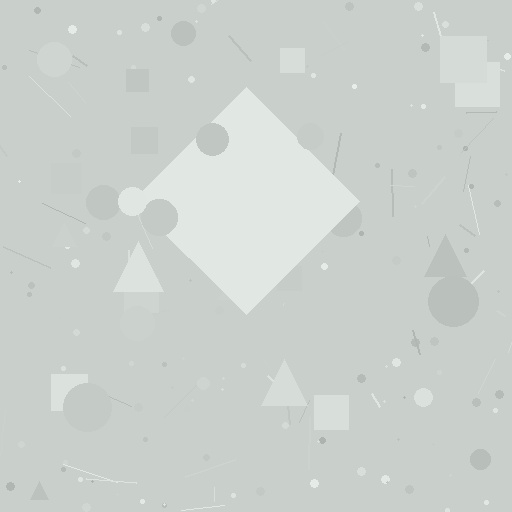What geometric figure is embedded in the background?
A diamond is embedded in the background.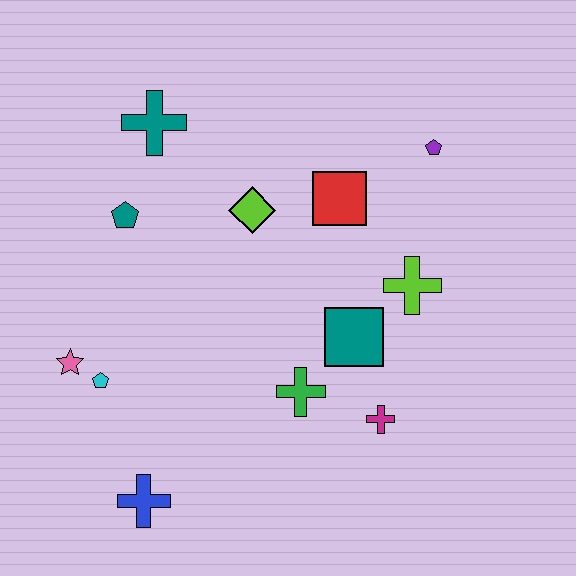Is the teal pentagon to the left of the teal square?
Yes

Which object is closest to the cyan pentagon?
The pink star is closest to the cyan pentagon.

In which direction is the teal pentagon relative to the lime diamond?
The teal pentagon is to the left of the lime diamond.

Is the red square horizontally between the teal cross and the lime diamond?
No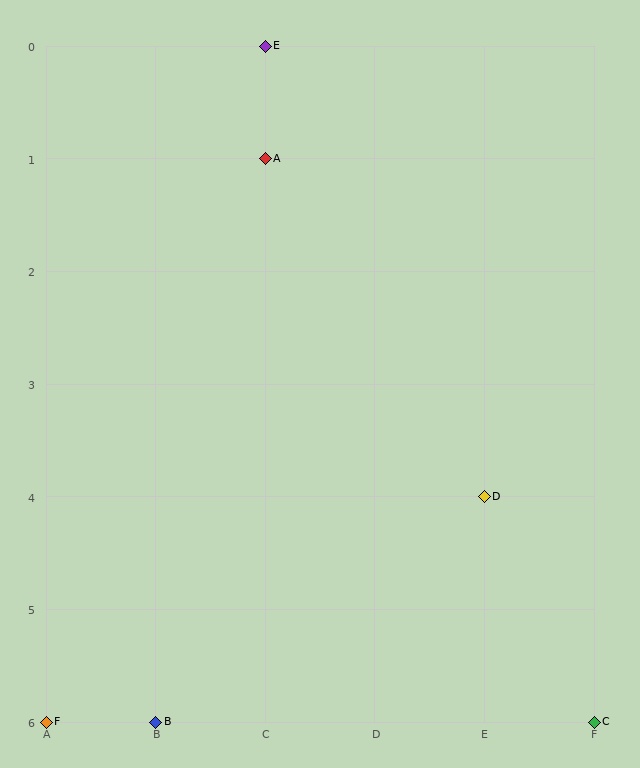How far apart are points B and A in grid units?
Points B and A are 1 column and 5 rows apart (about 5.1 grid units diagonally).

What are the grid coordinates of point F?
Point F is at grid coordinates (A, 6).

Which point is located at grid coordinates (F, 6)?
Point C is at (F, 6).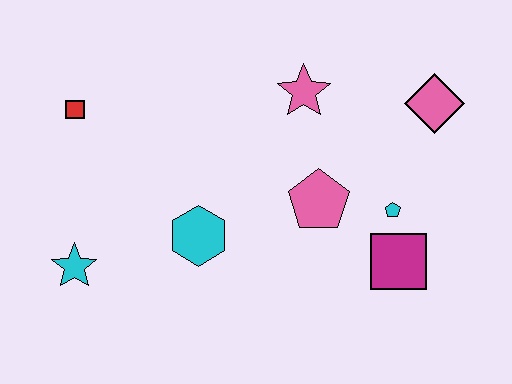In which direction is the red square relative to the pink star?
The red square is to the left of the pink star.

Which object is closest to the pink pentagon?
The cyan pentagon is closest to the pink pentagon.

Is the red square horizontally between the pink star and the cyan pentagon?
No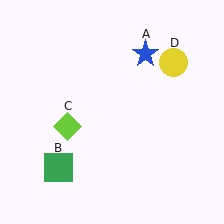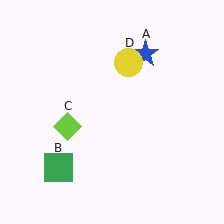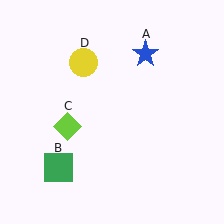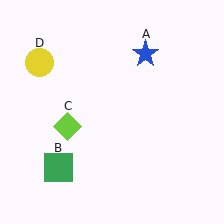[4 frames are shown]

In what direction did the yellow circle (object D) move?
The yellow circle (object D) moved left.